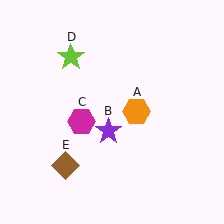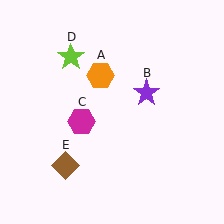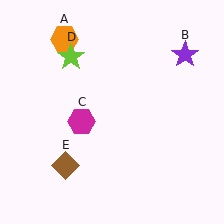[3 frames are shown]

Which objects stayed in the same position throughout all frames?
Magenta hexagon (object C) and lime star (object D) and brown diamond (object E) remained stationary.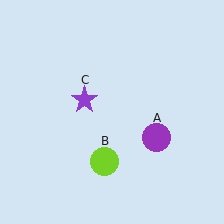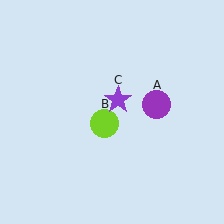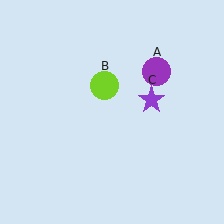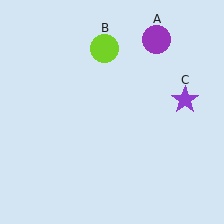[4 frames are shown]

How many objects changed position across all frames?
3 objects changed position: purple circle (object A), lime circle (object B), purple star (object C).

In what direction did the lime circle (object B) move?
The lime circle (object B) moved up.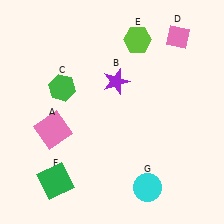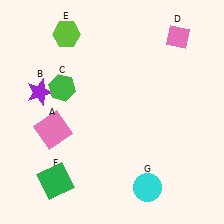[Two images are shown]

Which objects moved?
The objects that moved are: the purple star (B), the lime hexagon (E).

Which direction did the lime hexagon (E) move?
The lime hexagon (E) moved left.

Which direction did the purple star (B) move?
The purple star (B) moved left.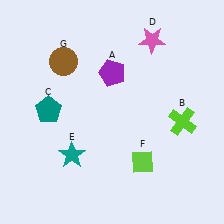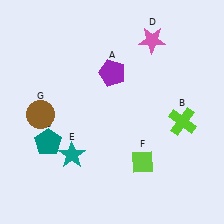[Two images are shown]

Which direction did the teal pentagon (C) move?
The teal pentagon (C) moved down.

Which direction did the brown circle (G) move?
The brown circle (G) moved down.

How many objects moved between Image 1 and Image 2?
2 objects moved between the two images.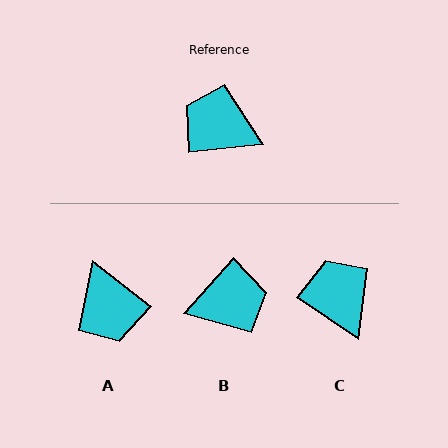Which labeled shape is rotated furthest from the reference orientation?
B, about 139 degrees away.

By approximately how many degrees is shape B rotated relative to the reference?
Approximately 139 degrees clockwise.